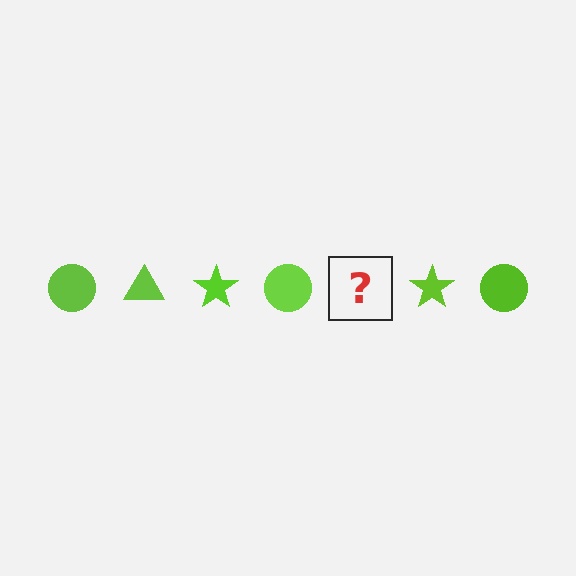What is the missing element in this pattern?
The missing element is a lime triangle.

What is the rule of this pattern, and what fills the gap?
The rule is that the pattern cycles through circle, triangle, star shapes in lime. The gap should be filled with a lime triangle.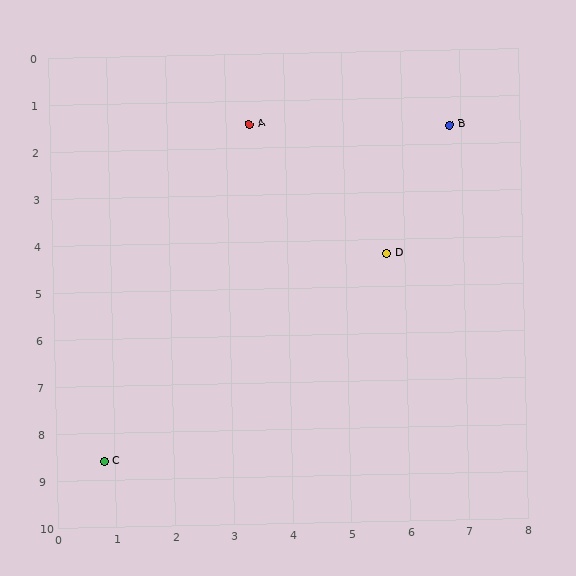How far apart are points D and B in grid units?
Points D and B are about 2.9 grid units apart.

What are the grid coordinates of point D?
Point D is at approximately (5.7, 4.3).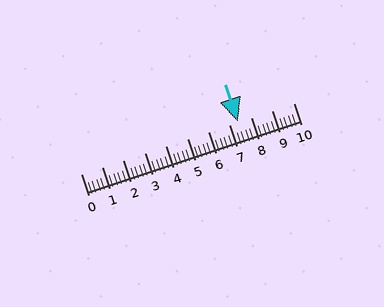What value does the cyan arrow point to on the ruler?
The cyan arrow points to approximately 7.4.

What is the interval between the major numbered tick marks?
The major tick marks are spaced 1 units apart.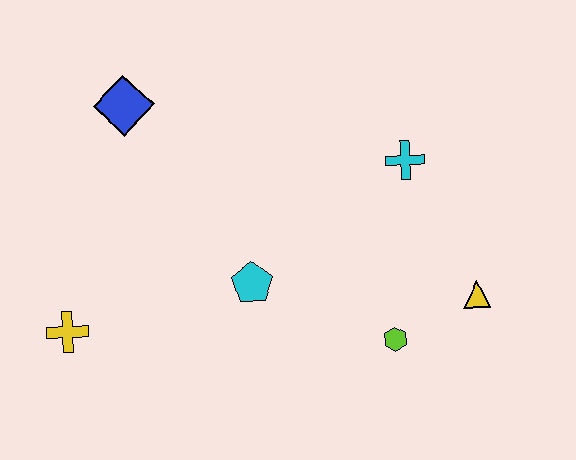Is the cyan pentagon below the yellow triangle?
No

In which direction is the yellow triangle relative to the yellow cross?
The yellow triangle is to the right of the yellow cross.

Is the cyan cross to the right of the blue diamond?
Yes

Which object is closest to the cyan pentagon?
The lime hexagon is closest to the cyan pentagon.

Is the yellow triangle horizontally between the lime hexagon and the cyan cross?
No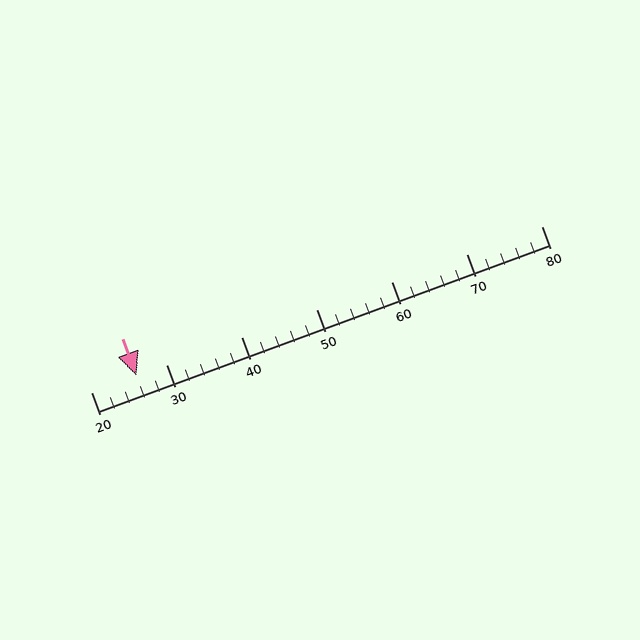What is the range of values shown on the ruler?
The ruler shows values from 20 to 80.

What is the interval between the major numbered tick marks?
The major tick marks are spaced 10 units apart.